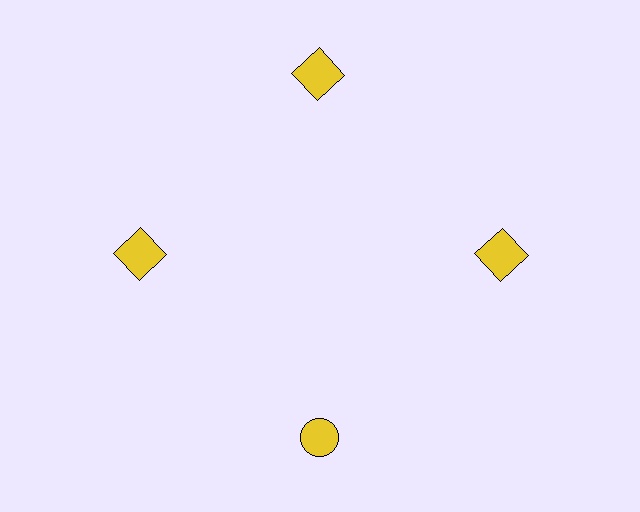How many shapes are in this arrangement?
There are 4 shapes arranged in a ring pattern.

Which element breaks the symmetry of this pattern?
The yellow circle at roughly the 6 o'clock position breaks the symmetry. All other shapes are yellow squares.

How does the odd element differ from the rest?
It has a different shape: circle instead of square.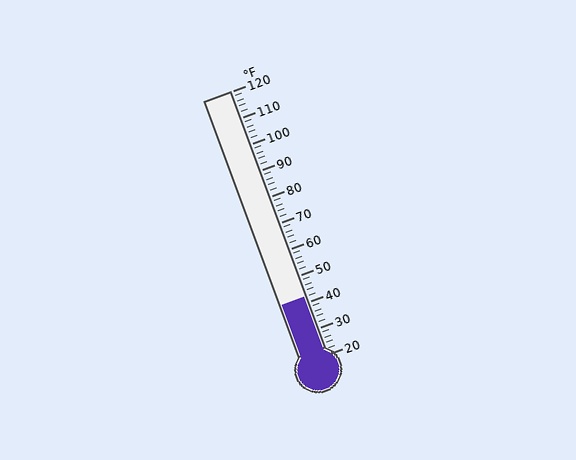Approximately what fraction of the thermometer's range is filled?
The thermometer is filled to approximately 20% of its range.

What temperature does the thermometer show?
The thermometer shows approximately 42°F.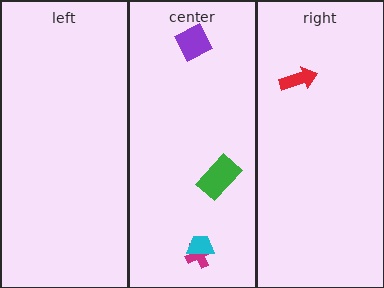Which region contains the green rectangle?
The center region.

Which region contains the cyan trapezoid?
The center region.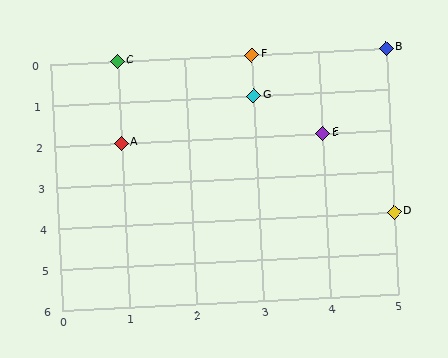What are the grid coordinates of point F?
Point F is at grid coordinates (3, 0).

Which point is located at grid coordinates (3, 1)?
Point G is at (3, 1).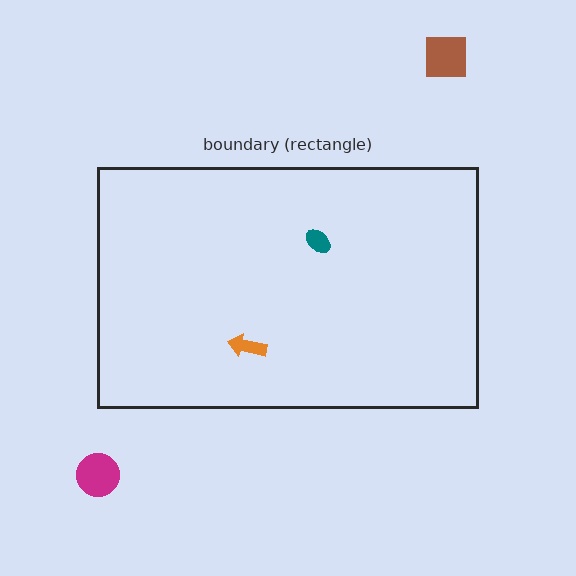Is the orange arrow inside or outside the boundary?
Inside.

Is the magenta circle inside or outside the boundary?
Outside.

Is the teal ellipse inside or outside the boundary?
Inside.